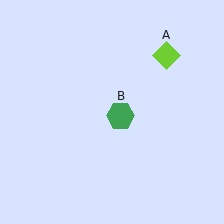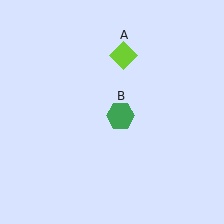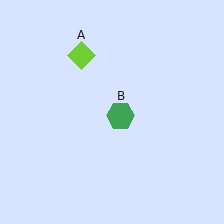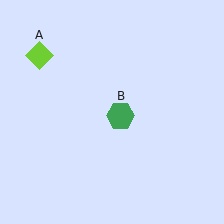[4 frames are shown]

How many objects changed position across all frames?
1 object changed position: lime diamond (object A).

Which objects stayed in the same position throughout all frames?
Green hexagon (object B) remained stationary.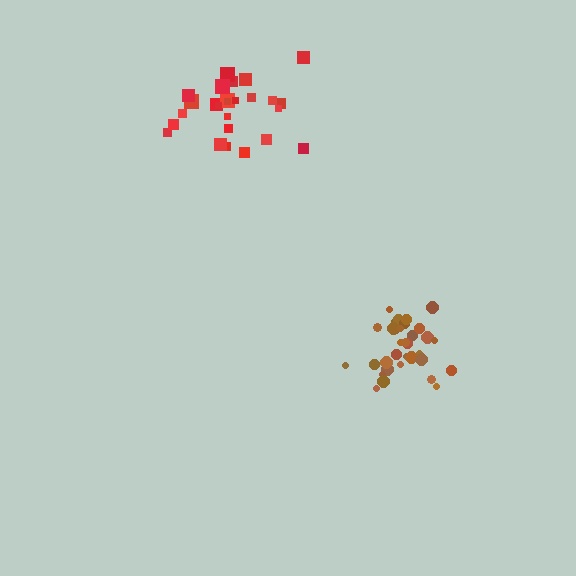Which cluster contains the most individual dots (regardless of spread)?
Brown (33).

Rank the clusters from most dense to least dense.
brown, red.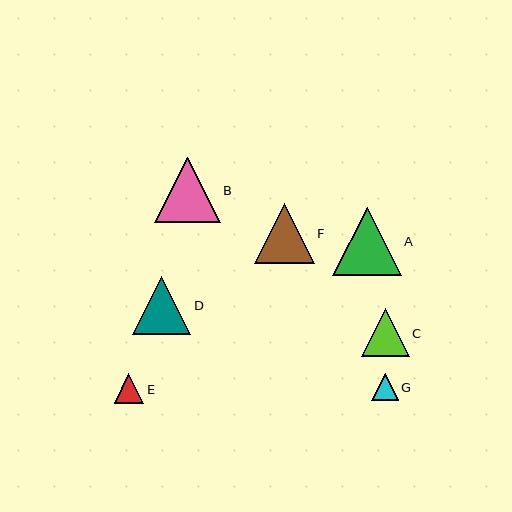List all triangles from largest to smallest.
From largest to smallest: A, B, F, D, C, E, G.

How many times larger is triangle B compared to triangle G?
Triangle B is approximately 2.4 times the size of triangle G.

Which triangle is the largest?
Triangle A is the largest with a size of approximately 69 pixels.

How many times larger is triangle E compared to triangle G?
Triangle E is approximately 1.1 times the size of triangle G.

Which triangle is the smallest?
Triangle G is the smallest with a size of approximately 27 pixels.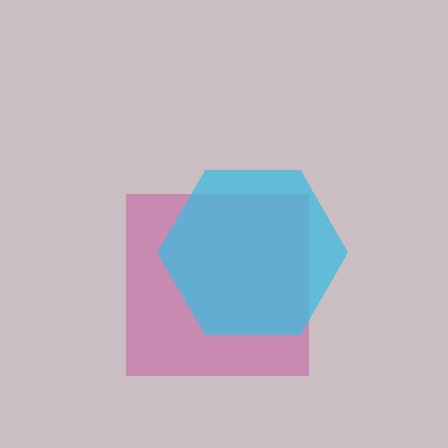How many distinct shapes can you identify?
There are 2 distinct shapes: a magenta square, a cyan hexagon.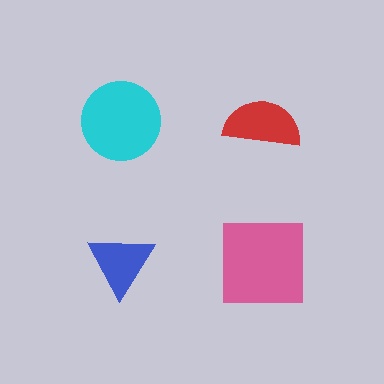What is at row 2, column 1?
A blue triangle.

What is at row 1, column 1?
A cyan circle.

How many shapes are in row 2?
2 shapes.